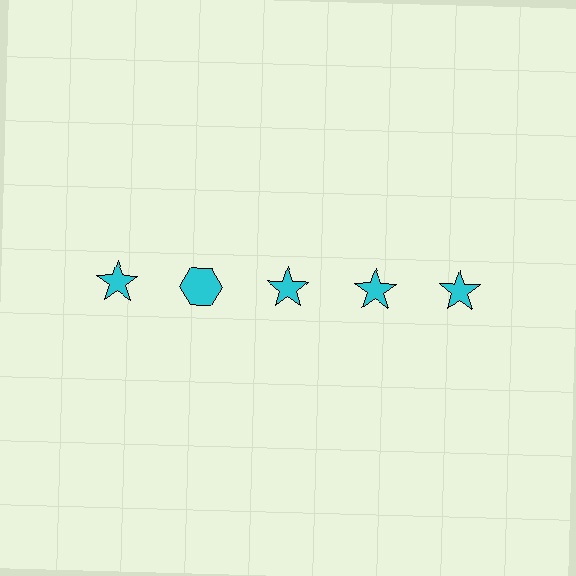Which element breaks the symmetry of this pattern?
The cyan hexagon in the top row, second from left column breaks the symmetry. All other shapes are cyan stars.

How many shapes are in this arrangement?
There are 5 shapes arranged in a grid pattern.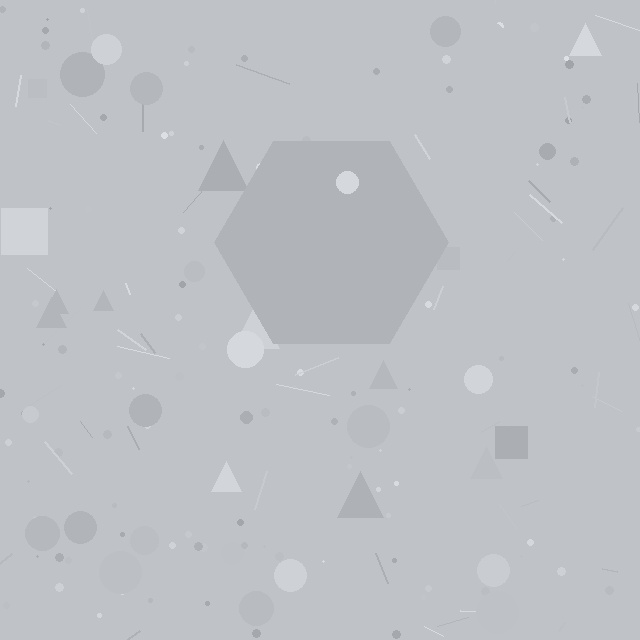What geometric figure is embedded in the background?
A hexagon is embedded in the background.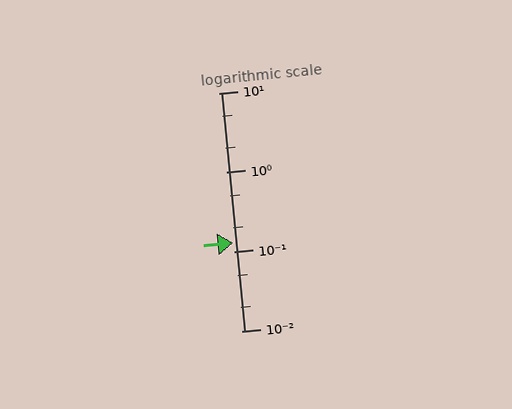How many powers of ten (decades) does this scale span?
The scale spans 3 decades, from 0.01 to 10.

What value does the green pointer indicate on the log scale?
The pointer indicates approximately 0.13.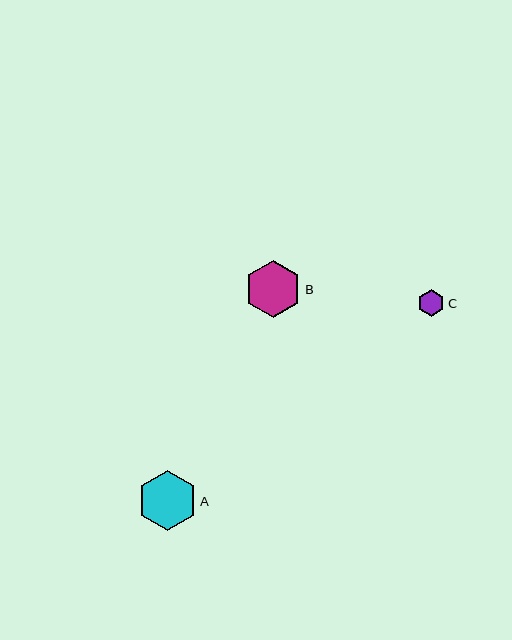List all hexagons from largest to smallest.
From largest to smallest: A, B, C.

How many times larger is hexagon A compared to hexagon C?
Hexagon A is approximately 2.2 times the size of hexagon C.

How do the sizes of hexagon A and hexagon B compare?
Hexagon A and hexagon B are approximately the same size.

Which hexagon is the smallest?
Hexagon C is the smallest with a size of approximately 27 pixels.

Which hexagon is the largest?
Hexagon A is the largest with a size of approximately 60 pixels.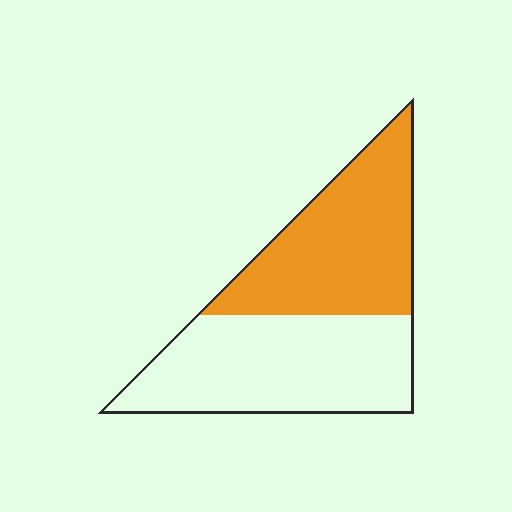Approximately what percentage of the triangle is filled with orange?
Approximately 45%.